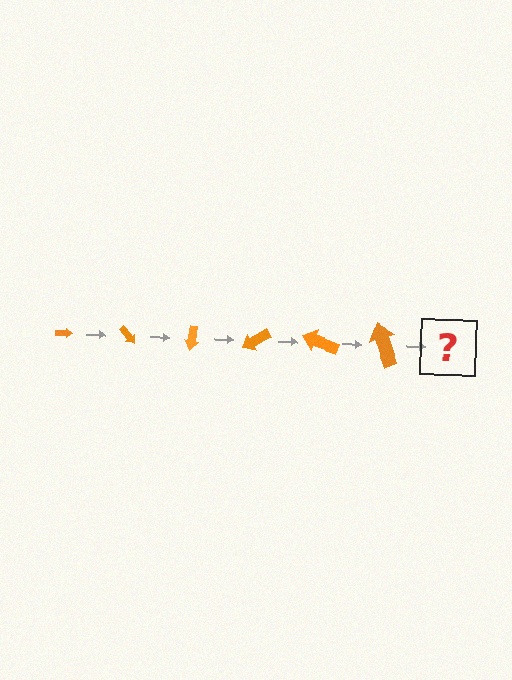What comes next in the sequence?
The next element should be an arrow, larger than the previous one and rotated 300 degrees from the start.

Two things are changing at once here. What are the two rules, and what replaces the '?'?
The two rules are that the arrow grows larger each step and it rotates 50 degrees each step. The '?' should be an arrow, larger than the previous one and rotated 300 degrees from the start.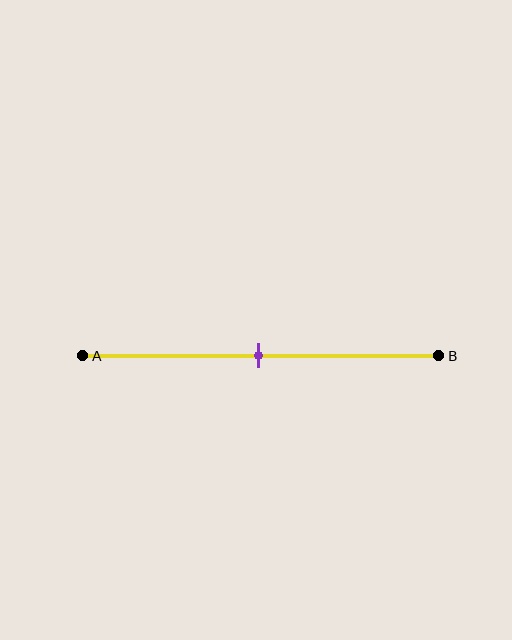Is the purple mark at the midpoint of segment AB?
Yes, the mark is approximately at the midpoint.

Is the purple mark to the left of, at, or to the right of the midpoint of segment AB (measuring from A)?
The purple mark is approximately at the midpoint of segment AB.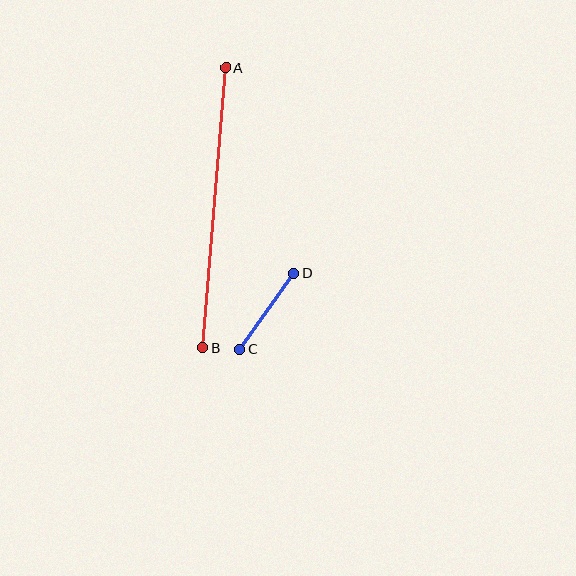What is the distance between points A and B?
The distance is approximately 281 pixels.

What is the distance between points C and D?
The distance is approximately 93 pixels.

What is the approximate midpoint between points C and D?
The midpoint is at approximately (267, 311) pixels.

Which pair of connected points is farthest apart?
Points A and B are farthest apart.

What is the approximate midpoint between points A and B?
The midpoint is at approximately (214, 208) pixels.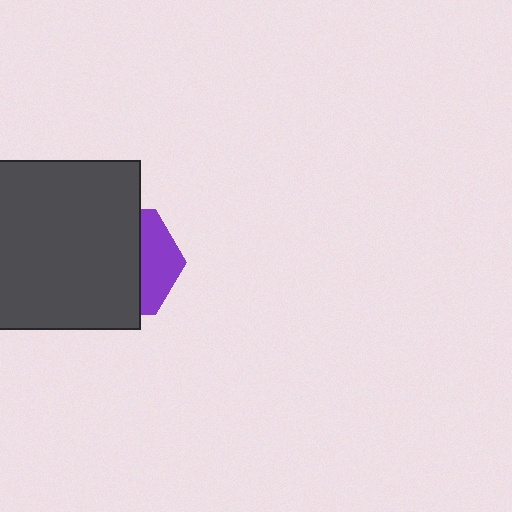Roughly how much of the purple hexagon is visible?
A small part of it is visible (roughly 33%).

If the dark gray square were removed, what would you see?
You would see the complete purple hexagon.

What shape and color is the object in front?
The object in front is a dark gray square.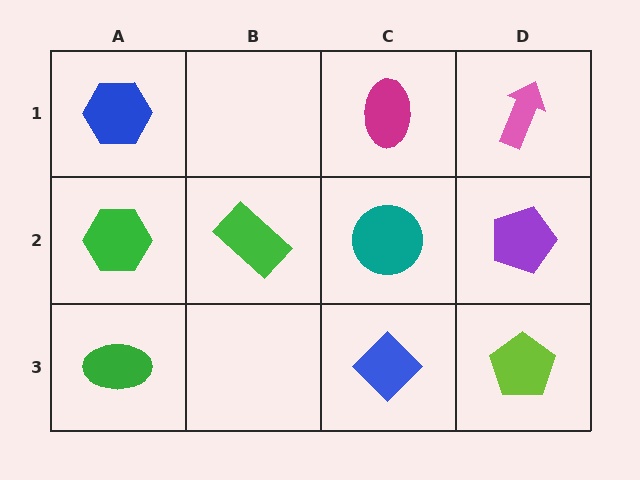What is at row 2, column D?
A purple pentagon.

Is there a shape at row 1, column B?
No, that cell is empty.